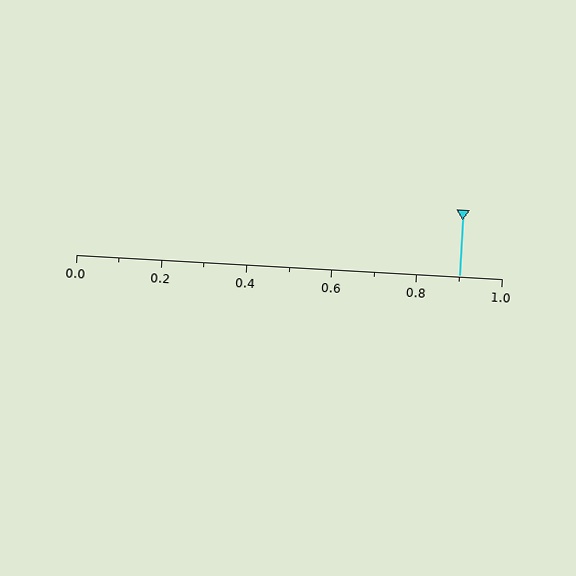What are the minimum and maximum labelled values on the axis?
The axis runs from 0.0 to 1.0.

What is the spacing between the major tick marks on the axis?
The major ticks are spaced 0.2 apart.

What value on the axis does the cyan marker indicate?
The marker indicates approximately 0.9.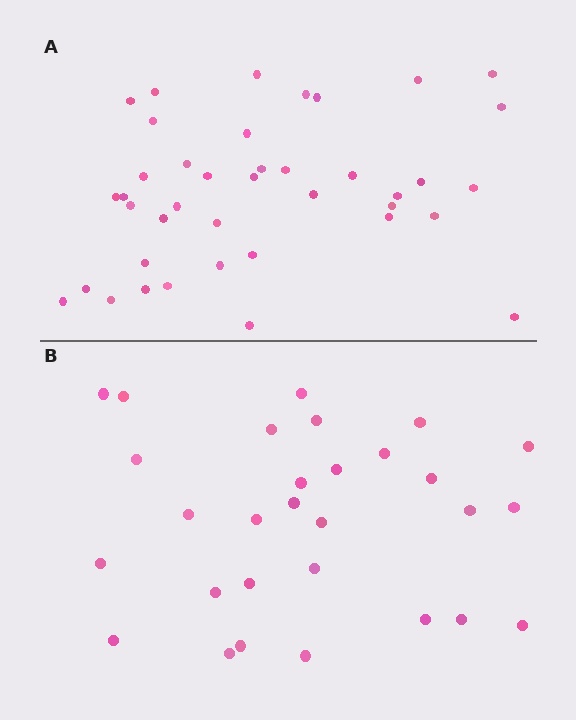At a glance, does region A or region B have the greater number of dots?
Region A (the top region) has more dots.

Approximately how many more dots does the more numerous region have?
Region A has roughly 12 or so more dots than region B.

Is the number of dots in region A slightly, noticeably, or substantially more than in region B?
Region A has noticeably more, but not dramatically so. The ratio is roughly 1.4 to 1.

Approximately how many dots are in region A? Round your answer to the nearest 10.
About 40 dots.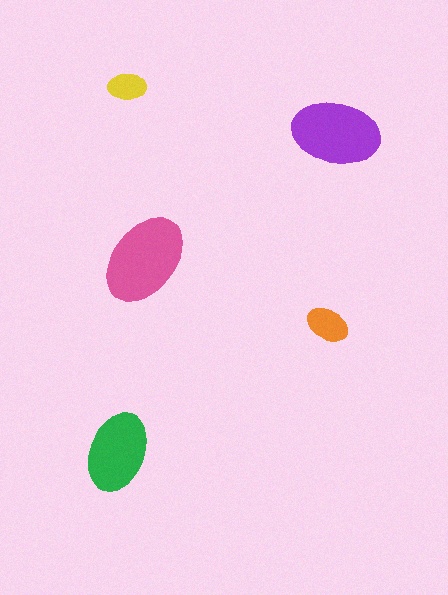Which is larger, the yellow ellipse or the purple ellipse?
The purple one.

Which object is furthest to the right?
The purple ellipse is rightmost.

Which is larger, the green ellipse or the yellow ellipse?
The green one.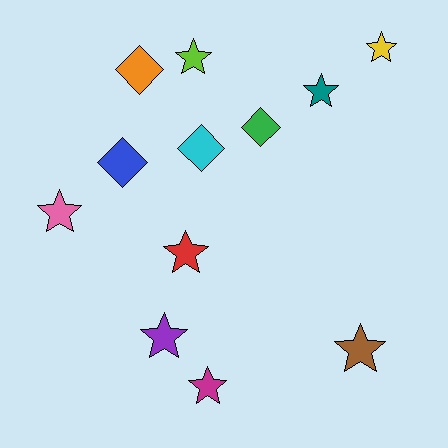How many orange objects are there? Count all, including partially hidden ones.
There is 1 orange object.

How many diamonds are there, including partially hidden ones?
There are 4 diamonds.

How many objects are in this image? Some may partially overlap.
There are 12 objects.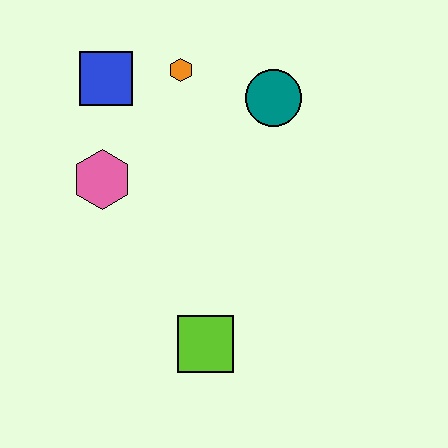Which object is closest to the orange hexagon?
The blue square is closest to the orange hexagon.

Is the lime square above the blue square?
No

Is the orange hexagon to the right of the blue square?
Yes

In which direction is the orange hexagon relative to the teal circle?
The orange hexagon is to the left of the teal circle.